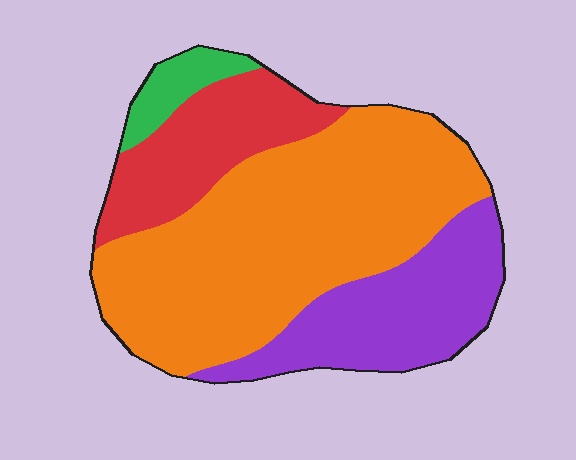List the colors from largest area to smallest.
From largest to smallest: orange, purple, red, green.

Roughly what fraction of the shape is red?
Red takes up about one sixth (1/6) of the shape.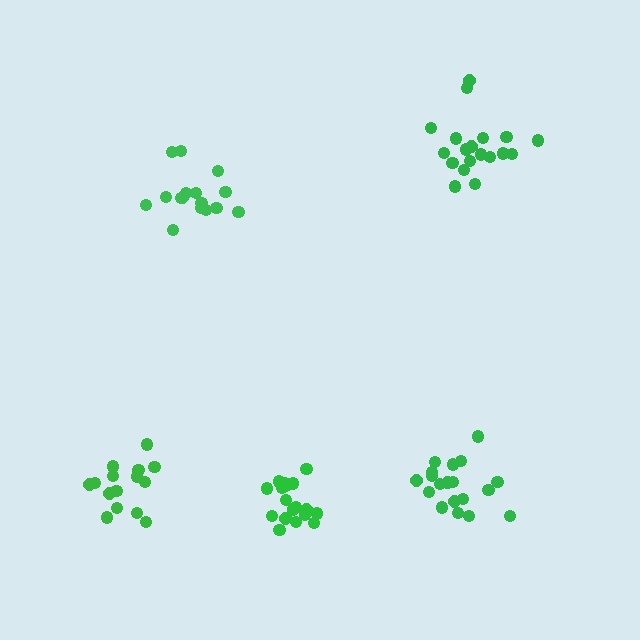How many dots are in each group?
Group 1: 19 dots, Group 2: 19 dots, Group 3: 16 dots, Group 4: 15 dots, Group 5: 18 dots (87 total).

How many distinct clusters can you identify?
There are 5 distinct clusters.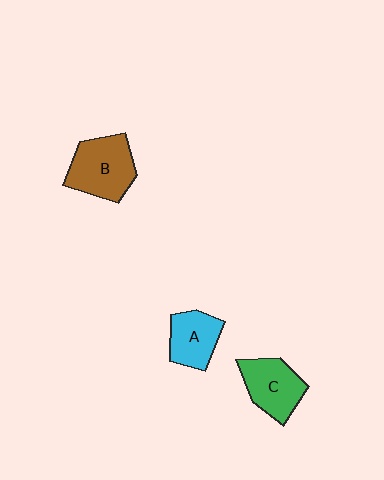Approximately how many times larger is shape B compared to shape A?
Approximately 1.4 times.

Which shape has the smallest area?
Shape A (cyan).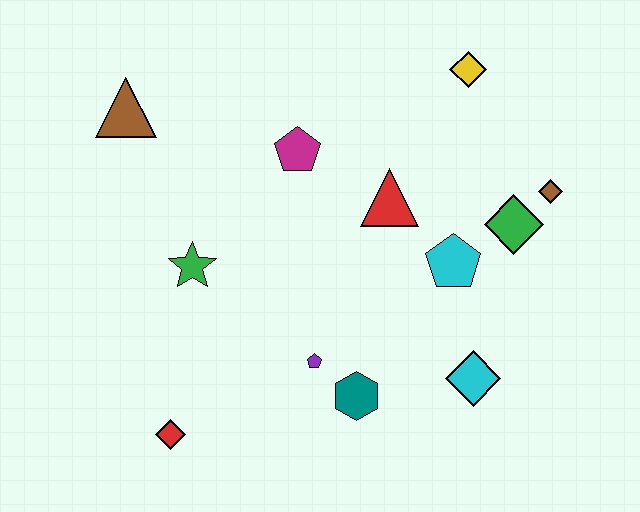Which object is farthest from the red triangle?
The red diamond is farthest from the red triangle.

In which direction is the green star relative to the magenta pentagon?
The green star is below the magenta pentagon.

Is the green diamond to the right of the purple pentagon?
Yes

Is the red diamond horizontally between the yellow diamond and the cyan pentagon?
No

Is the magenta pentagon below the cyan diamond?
No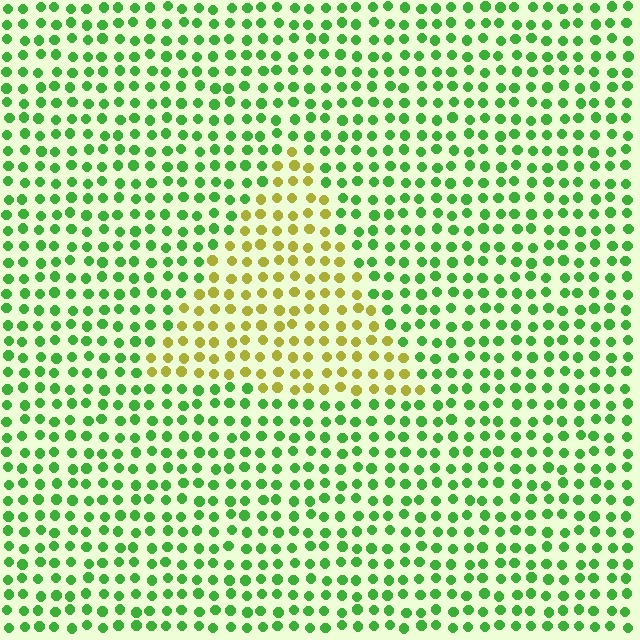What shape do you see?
I see a triangle.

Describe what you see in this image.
The image is filled with small green elements in a uniform arrangement. A triangle-shaped region is visible where the elements are tinted to a slightly different hue, forming a subtle color boundary.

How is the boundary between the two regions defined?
The boundary is defined purely by a slight shift in hue (about 55 degrees). Spacing, size, and orientation are identical on both sides.